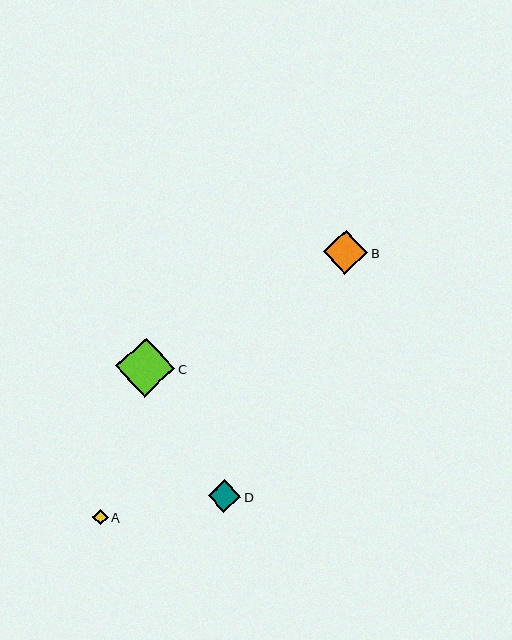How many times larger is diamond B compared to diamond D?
Diamond B is approximately 1.3 times the size of diamond D.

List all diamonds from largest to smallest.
From largest to smallest: C, B, D, A.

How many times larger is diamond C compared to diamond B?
Diamond C is approximately 1.3 times the size of diamond B.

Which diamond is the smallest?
Diamond A is the smallest with a size of approximately 16 pixels.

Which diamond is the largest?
Diamond C is the largest with a size of approximately 59 pixels.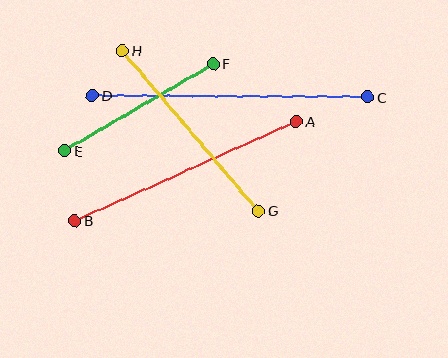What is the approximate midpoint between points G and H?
The midpoint is at approximately (190, 131) pixels.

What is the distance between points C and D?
The distance is approximately 275 pixels.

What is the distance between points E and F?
The distance is approximately 172 pixels.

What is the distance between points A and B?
The distance is approximately 243 pixels.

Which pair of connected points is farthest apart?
Points C and D are farthest apart.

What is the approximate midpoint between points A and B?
The midpoint is at approximately (186, 171) pixels.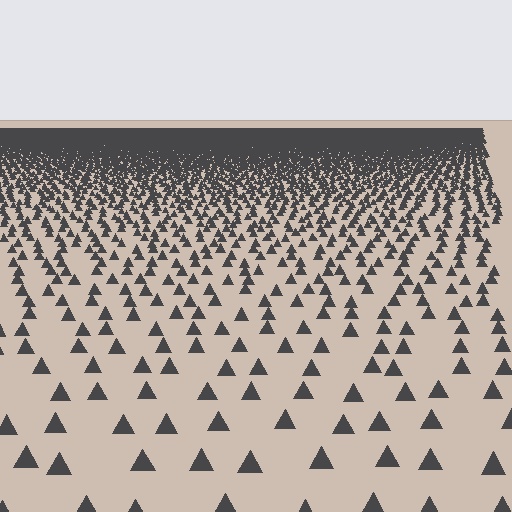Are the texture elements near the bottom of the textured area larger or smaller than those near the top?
Larger. Near the bottom, elements are closer to the viewer and appear at a bigger on-screen size.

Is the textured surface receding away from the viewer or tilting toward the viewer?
The surface is receding away from the viewer. Texture elements get smaller and denser toward the top.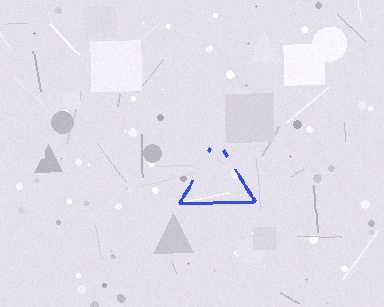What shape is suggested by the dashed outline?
The dashed outline suggests a triangle.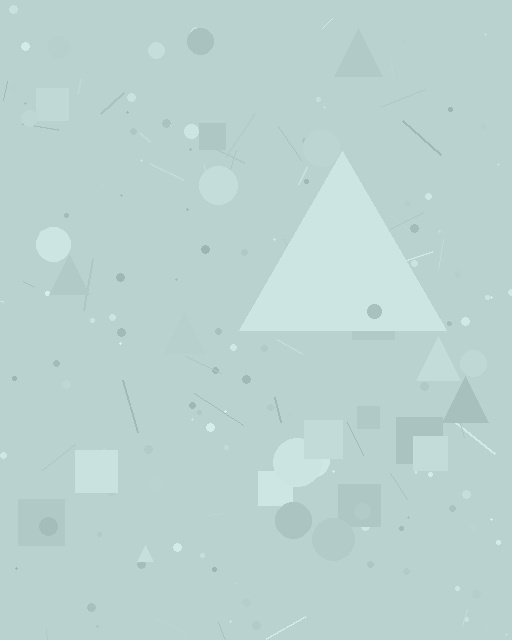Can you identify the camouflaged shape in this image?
The camouflaged shape is a triangle.